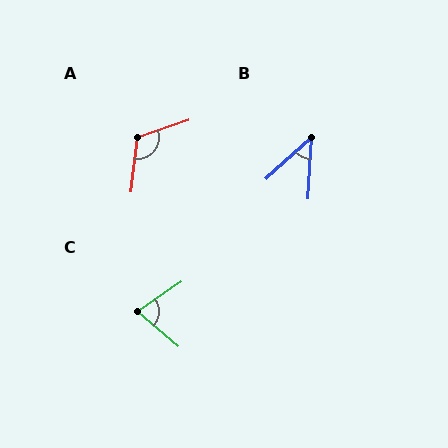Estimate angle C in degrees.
Approximately 74 degrees.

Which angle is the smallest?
B, at approximately 45 degrees.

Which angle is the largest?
A, at approximately 115 degrees.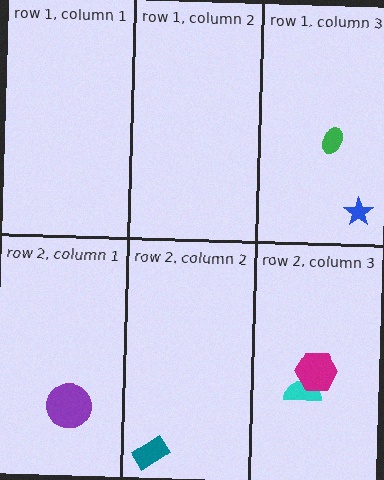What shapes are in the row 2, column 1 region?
The purple circle.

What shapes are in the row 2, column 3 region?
The cyan semicircle, the magenta hexagon.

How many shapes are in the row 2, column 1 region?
1.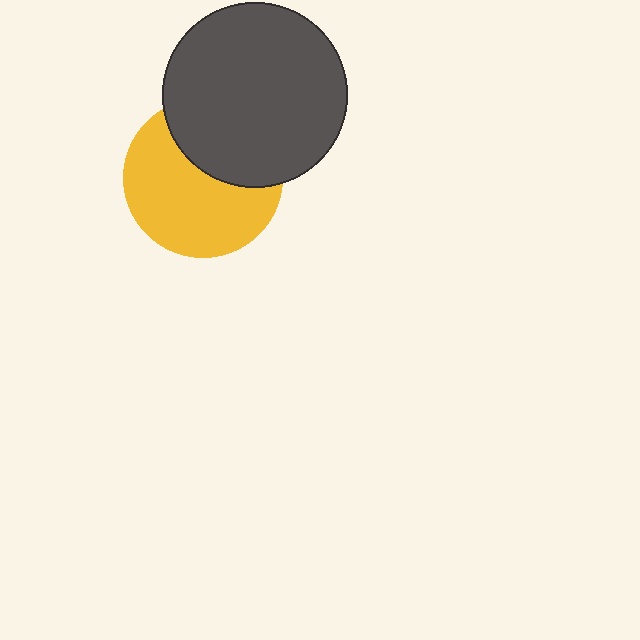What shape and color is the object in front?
The object in front is a dark gray circle.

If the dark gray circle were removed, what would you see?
You would see the complete yellow circle.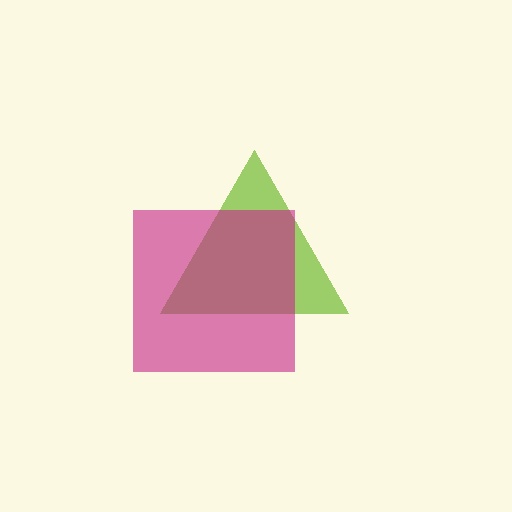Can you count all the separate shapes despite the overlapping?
Yes, there are 2 separate shapes.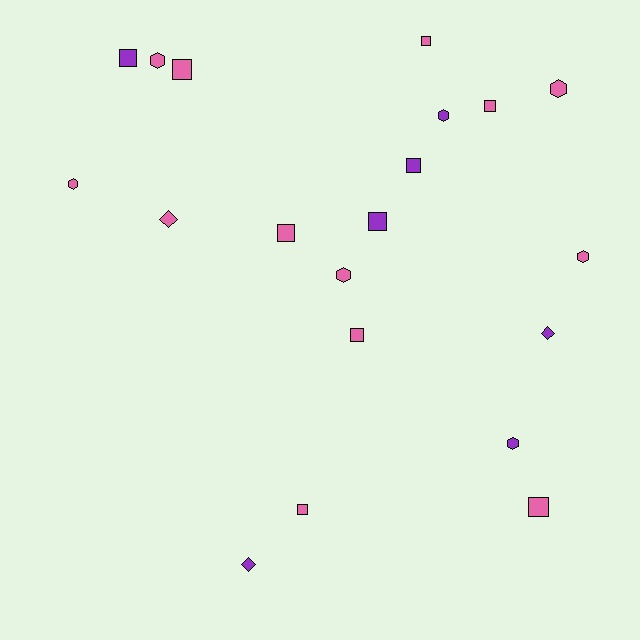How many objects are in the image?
There are 20 objects.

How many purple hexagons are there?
There are 2 purple hexagons.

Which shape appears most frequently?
Square, with 10 objects.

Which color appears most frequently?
Pink, with 13 objects.